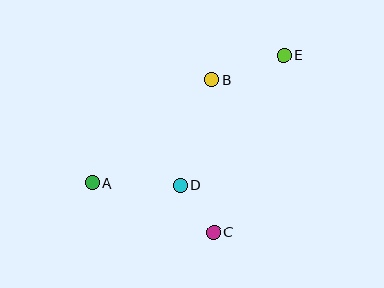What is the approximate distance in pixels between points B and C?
The distance between B and C is approximately 153 pixels.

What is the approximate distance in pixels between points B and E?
The distance between B and E is approximately 76 pixels.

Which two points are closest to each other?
Points C and D are closest to each other.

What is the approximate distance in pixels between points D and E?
The distance between D and E is approximately 167 pixels.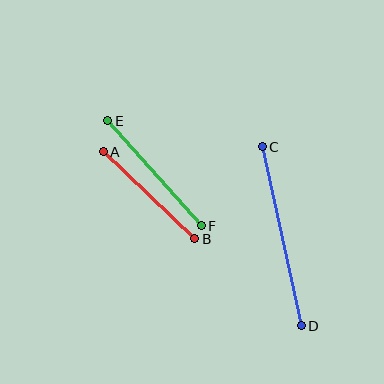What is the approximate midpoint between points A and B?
The midpoint is at approximately (149, 195) pixels.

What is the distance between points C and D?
The distance is approximately 183 pixels.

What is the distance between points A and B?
The distance is approximately 126 pixels.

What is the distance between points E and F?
The distance is approximately 141 pixels.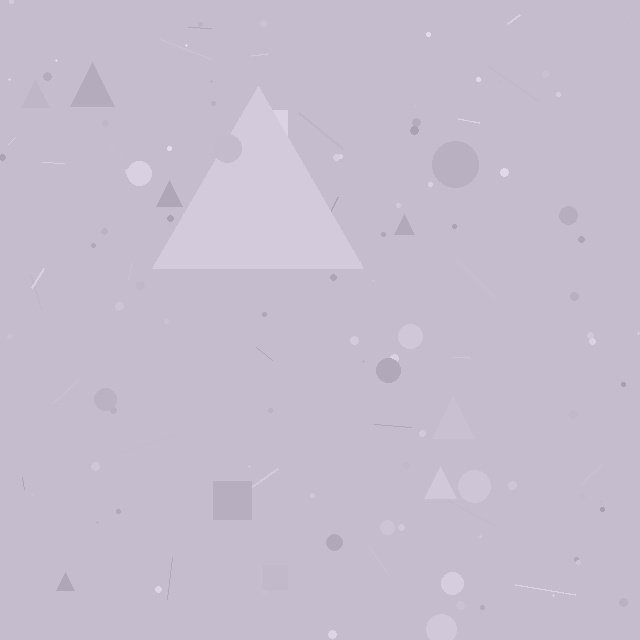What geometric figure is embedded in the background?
A triangle is embedded in the background.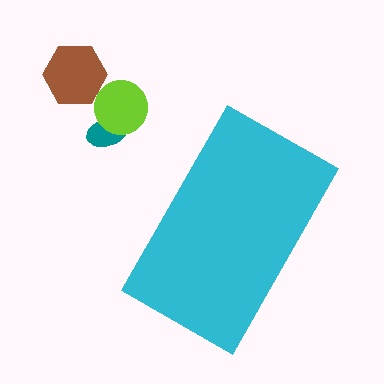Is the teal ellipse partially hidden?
No, the teal ellipse is fully visible.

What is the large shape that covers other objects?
A cyan rectangle.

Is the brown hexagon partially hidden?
No, the brown hexagon is fully visible.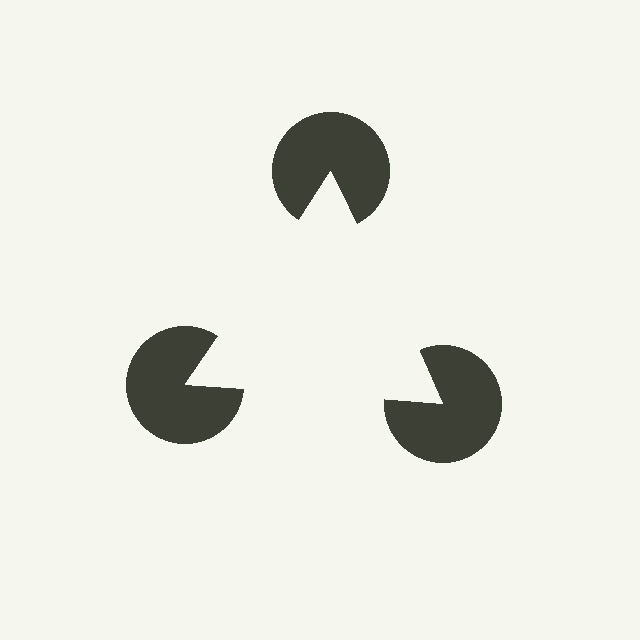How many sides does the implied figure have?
3 sides.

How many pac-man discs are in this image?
There are 3 — one at each vertex of the illusory triangle.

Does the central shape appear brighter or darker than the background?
It typically appears slightly brighter than the background, even though no actual brightness change is drawn.